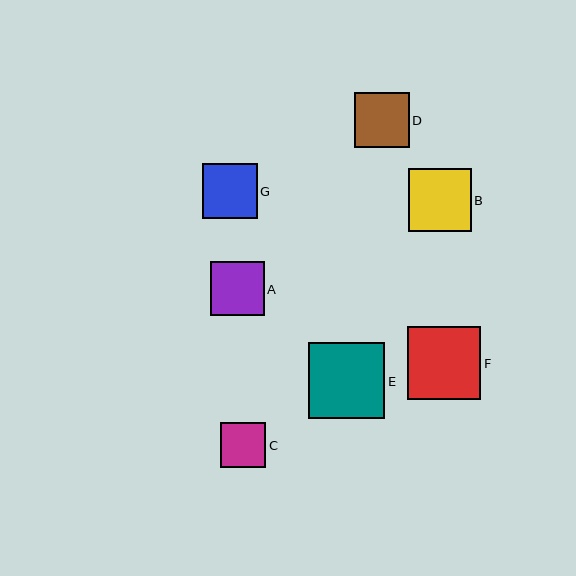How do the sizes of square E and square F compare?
Square E and square F are approximately the same size.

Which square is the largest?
Square E is the largest with a size of approximately 76 pixels.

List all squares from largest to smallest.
From largest to smallest: E, F, B, G, D, A, C.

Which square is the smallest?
Square C is the smallest with a size of approximately 45 pixels.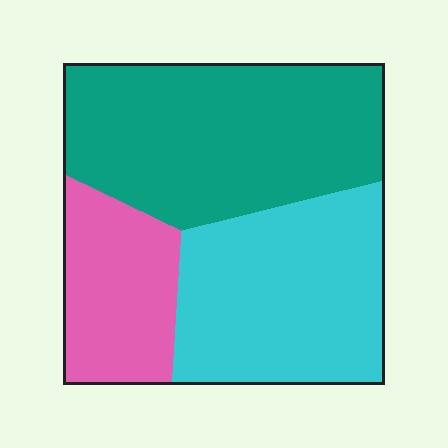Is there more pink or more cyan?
Cyan.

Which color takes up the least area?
Pink, at roughly 20%.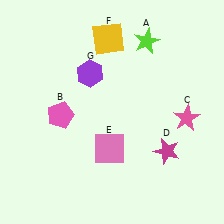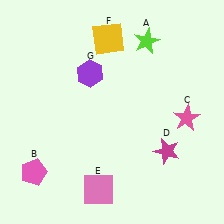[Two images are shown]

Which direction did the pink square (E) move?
The pink square (E) moved down.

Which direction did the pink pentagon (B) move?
The pink pentagon (B) moved down.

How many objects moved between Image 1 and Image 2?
2 objects moved between the two images.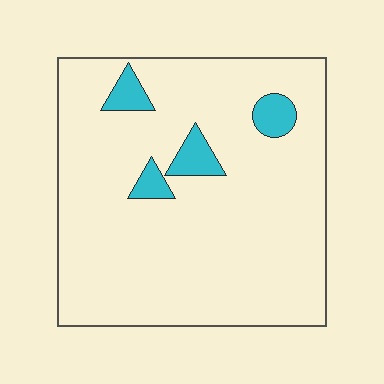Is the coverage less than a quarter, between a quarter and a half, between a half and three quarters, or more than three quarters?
Less than a quarter.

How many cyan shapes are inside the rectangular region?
4.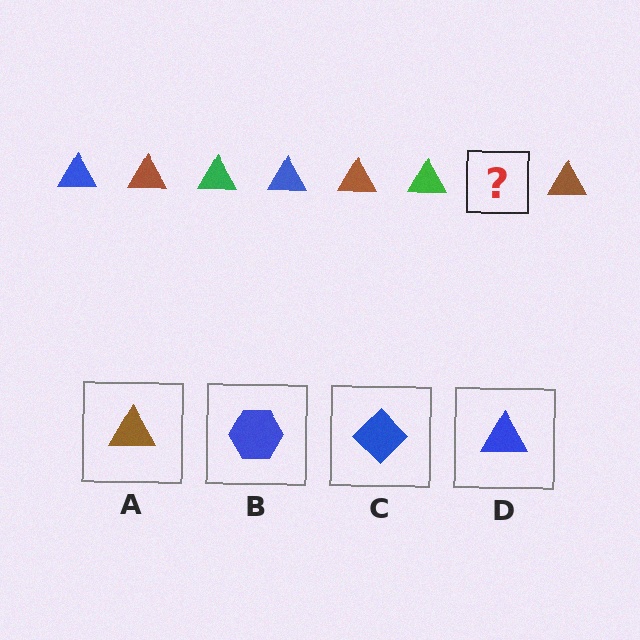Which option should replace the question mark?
Option D.